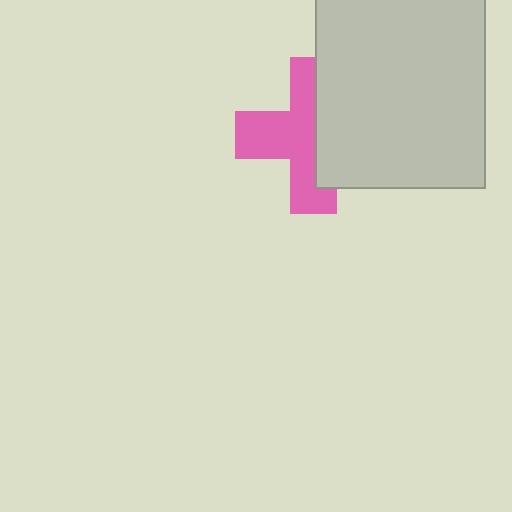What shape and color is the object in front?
The object in front is a light gray rectangle.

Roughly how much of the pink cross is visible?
About half of it is visible (roughly 57%).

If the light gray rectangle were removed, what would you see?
You would see the complete pink cross.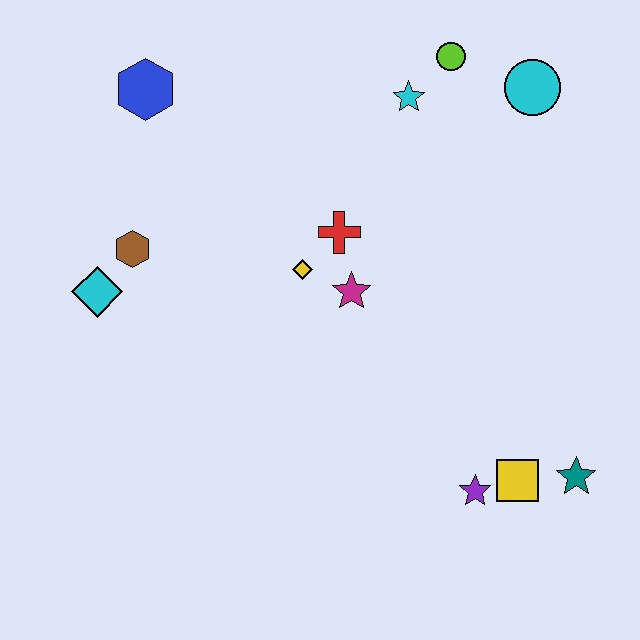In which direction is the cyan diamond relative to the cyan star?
The cyan diamond is to the left of the cyan star.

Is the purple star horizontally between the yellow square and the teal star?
No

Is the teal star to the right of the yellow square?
Yes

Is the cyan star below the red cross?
No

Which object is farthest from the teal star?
The blue hexagon is farthest from the teal star.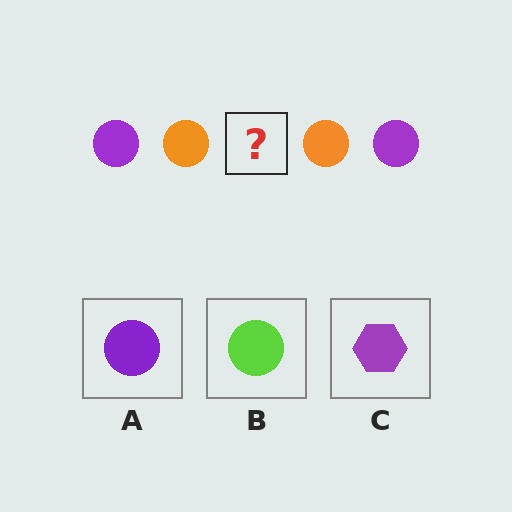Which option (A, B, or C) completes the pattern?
A.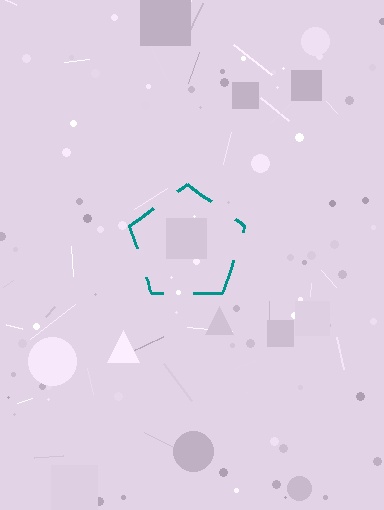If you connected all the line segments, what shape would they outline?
They would outline a pentagon.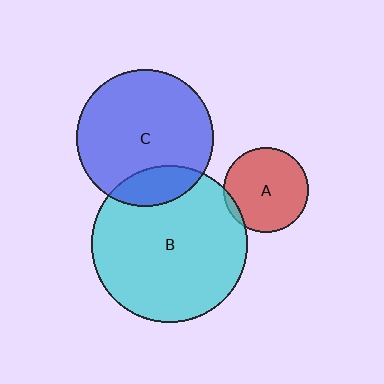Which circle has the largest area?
Circle B (cyan).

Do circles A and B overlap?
Yes.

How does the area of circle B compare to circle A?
Approximately 3.4 times.